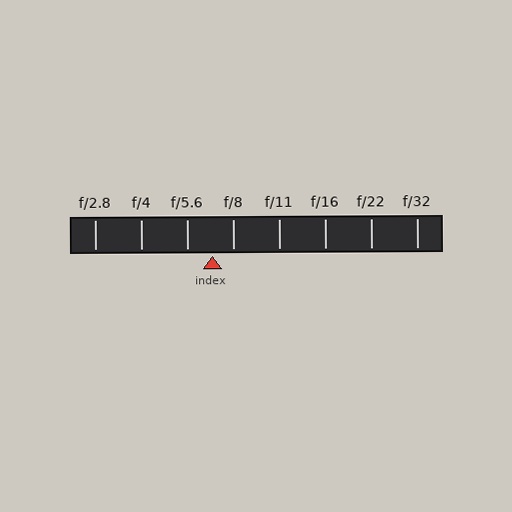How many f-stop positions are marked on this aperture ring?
There are 8 f-stop positions marked.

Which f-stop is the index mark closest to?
The index mark is closest to f/8.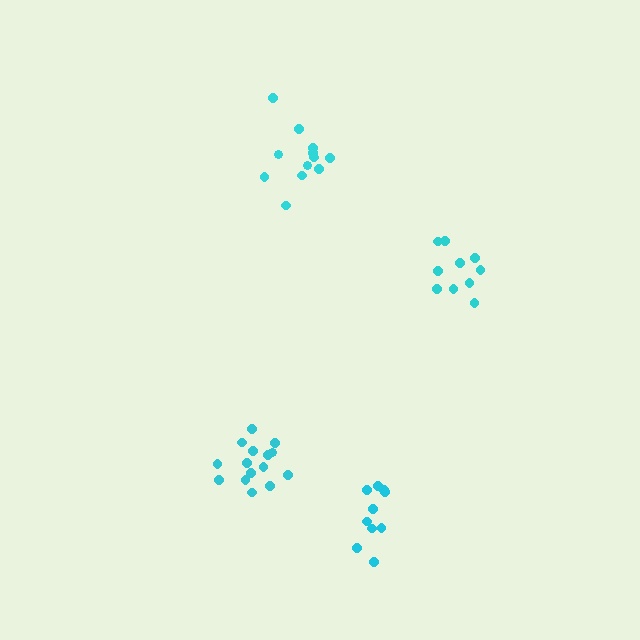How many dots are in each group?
Group 1: 12 dots, Group 2: 15 dots, Group 3: 10 dots, Group 4: 10 dots (47 total).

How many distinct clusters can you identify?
There are 4 distinct clusters.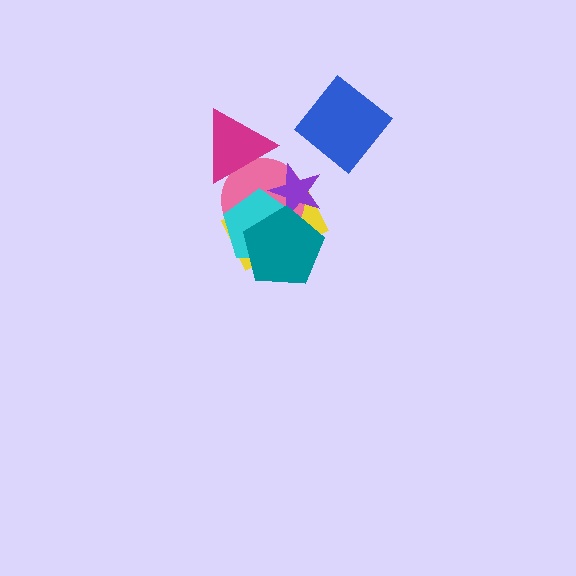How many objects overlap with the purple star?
4 objects overlap with the purple star.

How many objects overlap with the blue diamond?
0 objects overlap with the blue diamond.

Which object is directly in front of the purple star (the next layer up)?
The cyan pentagon is directly in front of the purple star.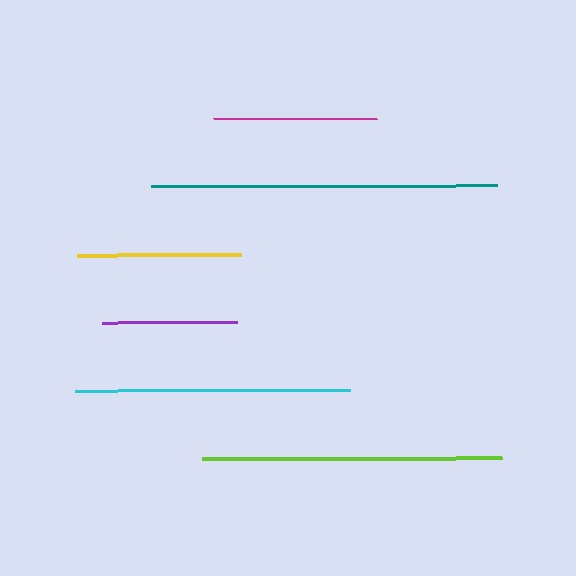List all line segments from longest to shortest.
From longest to shortest: teal, lime, cyan, yellow, magenta, purple.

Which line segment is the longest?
The teal line is the longest at approximately 346 pixels.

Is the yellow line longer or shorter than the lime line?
The lime line is longer than the yellow line.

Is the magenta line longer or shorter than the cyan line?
The cyan line is longer than the magenta line.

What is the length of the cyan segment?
The cyan segment is approximately 275 pixels long.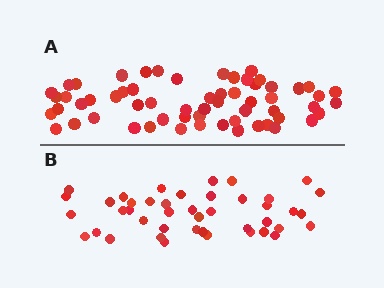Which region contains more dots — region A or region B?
Region A (the top region) has more dots.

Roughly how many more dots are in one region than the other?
Region A has approximately 15 more dots than region B.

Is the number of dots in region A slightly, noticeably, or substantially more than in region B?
Region A has noticeably more, but not dramatically so. The ratio is roughly 1.4 to 1.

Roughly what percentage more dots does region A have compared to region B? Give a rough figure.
About 40% more.